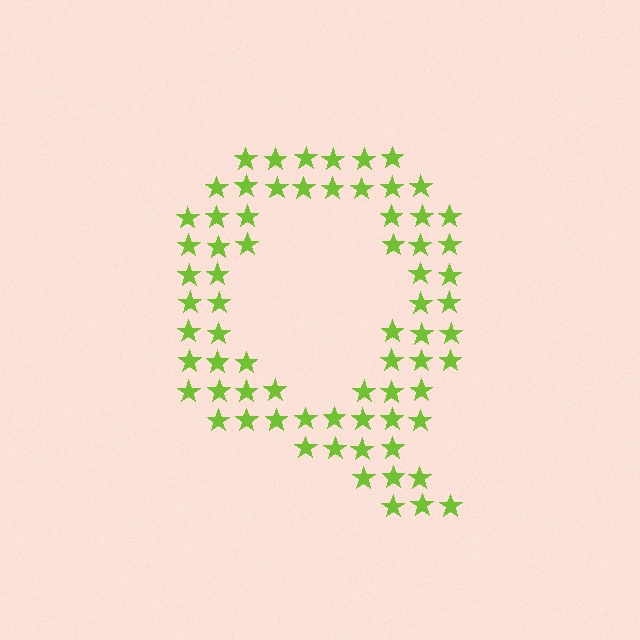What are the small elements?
The small elements are stars.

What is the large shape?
The large shape is the letter Q.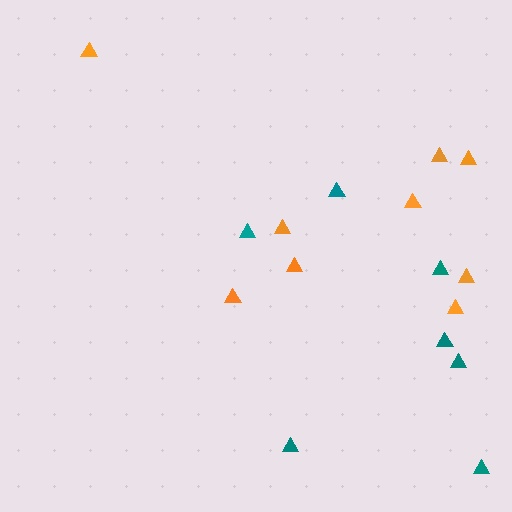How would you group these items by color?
There are 2 groups: one group of teal triangles (7) and one group of orange triangles (9).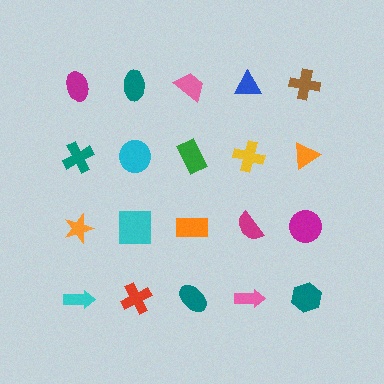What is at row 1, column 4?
A blue triangle.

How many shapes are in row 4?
5 shapes.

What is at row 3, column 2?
A cyan square.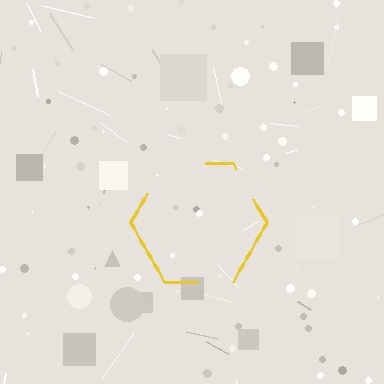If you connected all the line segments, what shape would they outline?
They would outline a hexagon.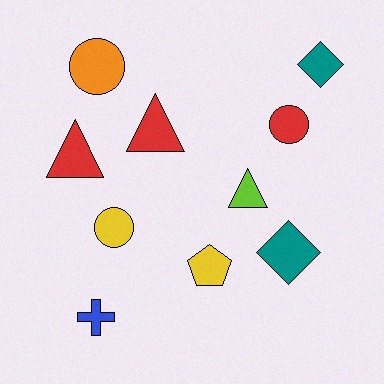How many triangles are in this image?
There are 3 triangles.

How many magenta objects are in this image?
There are no magenta objects.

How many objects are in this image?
There are 10 objects.